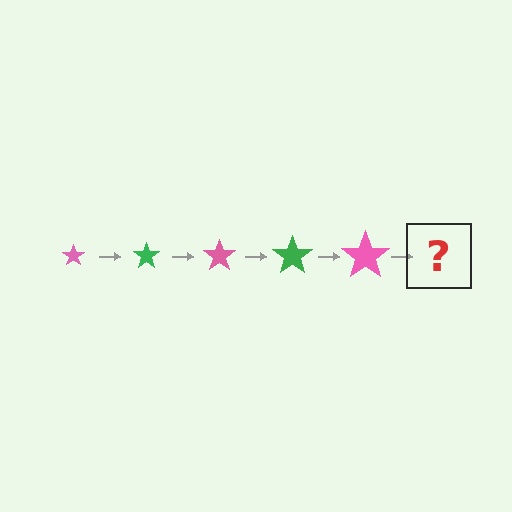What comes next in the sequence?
The next element should be a green star, larger than the previous one.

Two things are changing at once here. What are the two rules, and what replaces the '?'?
The two rules are that the star grows larger each step and the color cycles through pink and green. The '?' should be a green star, larger than the previous one.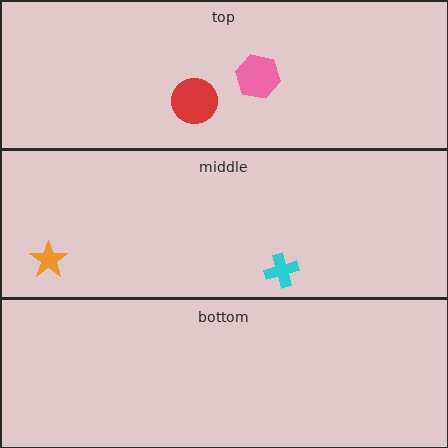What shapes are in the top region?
The red circle, the pink hexagon.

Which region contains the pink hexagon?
The top region.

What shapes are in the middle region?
The orange star, the cyan cross.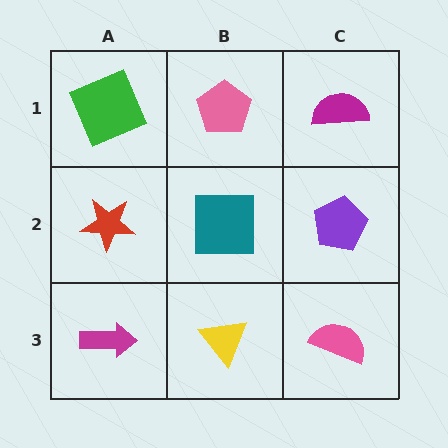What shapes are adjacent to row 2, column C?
A magenta semicircle (row 1, column C), a pink semicircle (row 3, column C), a teal square (row 2, column B).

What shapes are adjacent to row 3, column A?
A red star (row 2, column A), a yellow triangle (row 3, column B).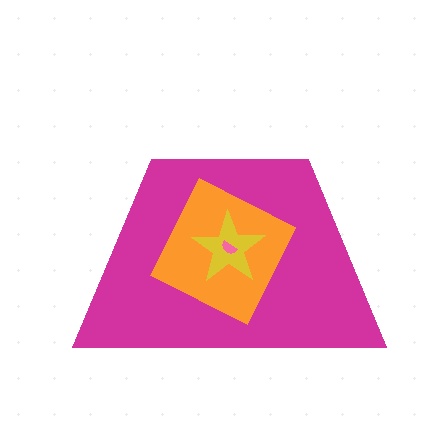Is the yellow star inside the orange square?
Yes.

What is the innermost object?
The pink semicircle.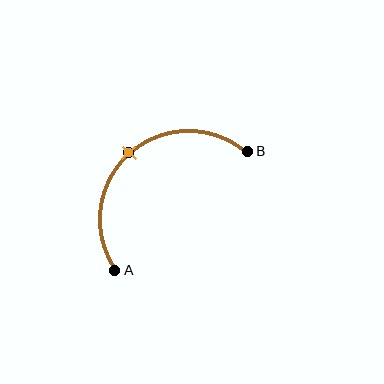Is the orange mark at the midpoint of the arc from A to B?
Yes. The orange mark lies on the arc at equal arc-length from both A and B — it is the arc midpoint.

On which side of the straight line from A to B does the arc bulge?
The arc bulges above and to the left of the straight line connecting A and B.